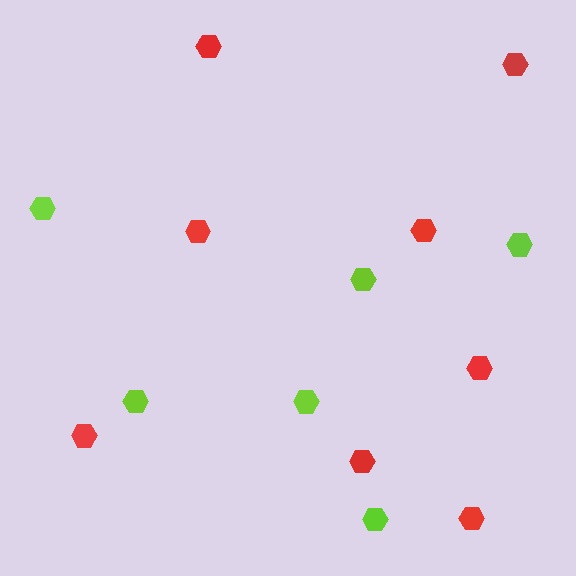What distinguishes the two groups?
There are 2 groups: one group of red hexagons (8) and one group of lime hexagons (6).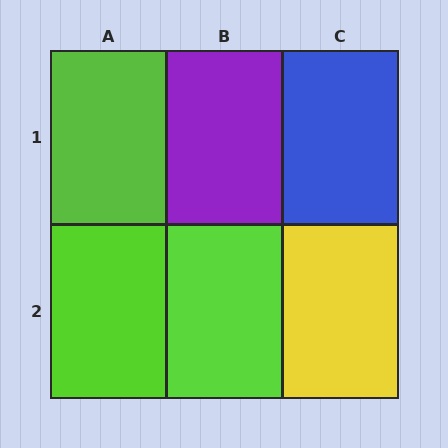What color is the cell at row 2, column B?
Lime.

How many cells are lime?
3 cells are lime.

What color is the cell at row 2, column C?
Yellow.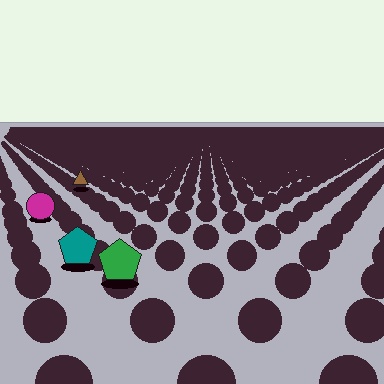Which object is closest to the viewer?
The green pentagon is closest. The texture marks near it are larger and more spread out.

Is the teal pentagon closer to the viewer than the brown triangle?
Yes. The teal pentagon is closer — you can tell from the texture gradient: the ground texture is coarser near it.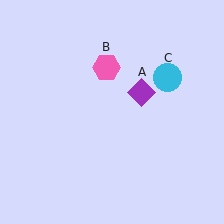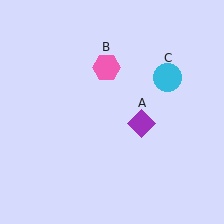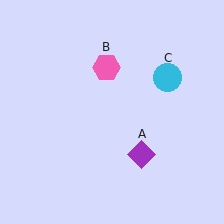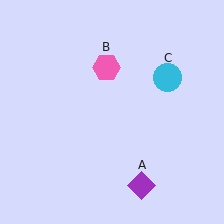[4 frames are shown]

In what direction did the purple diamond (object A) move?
The purple diamond (object A) moved down.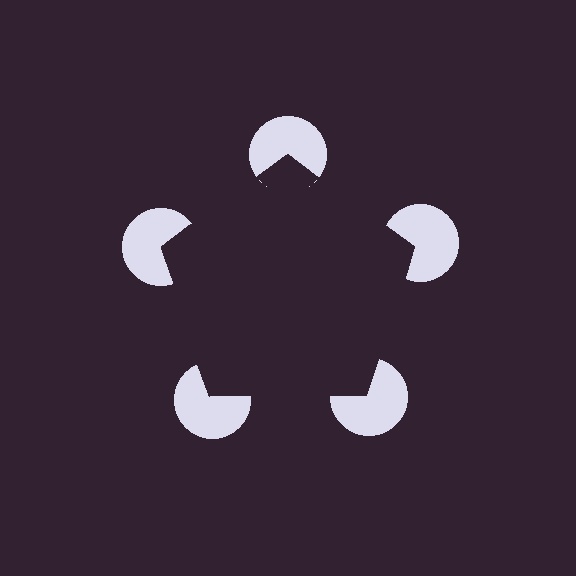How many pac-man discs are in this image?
There are 5 — one at each vertex of the illusory pentagon.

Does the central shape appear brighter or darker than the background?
It typically appears slightly darker than the background, even though no actual brightness change is drawn.